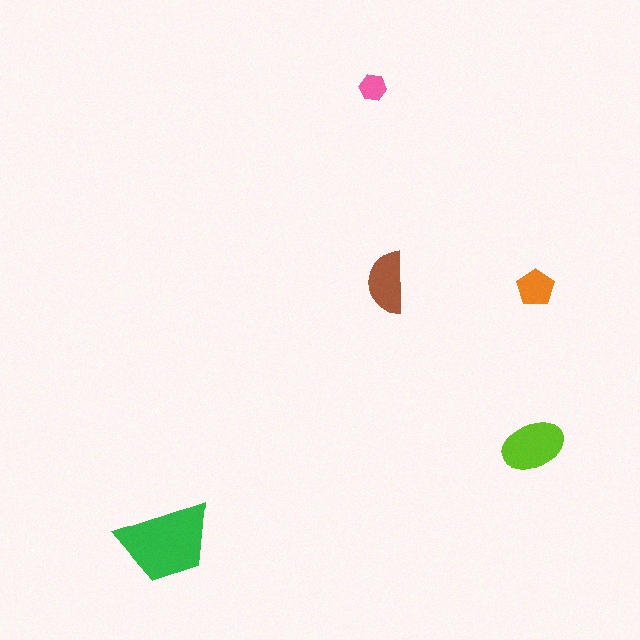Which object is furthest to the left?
The green trapezoid is leftmost.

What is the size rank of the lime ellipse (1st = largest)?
2nd.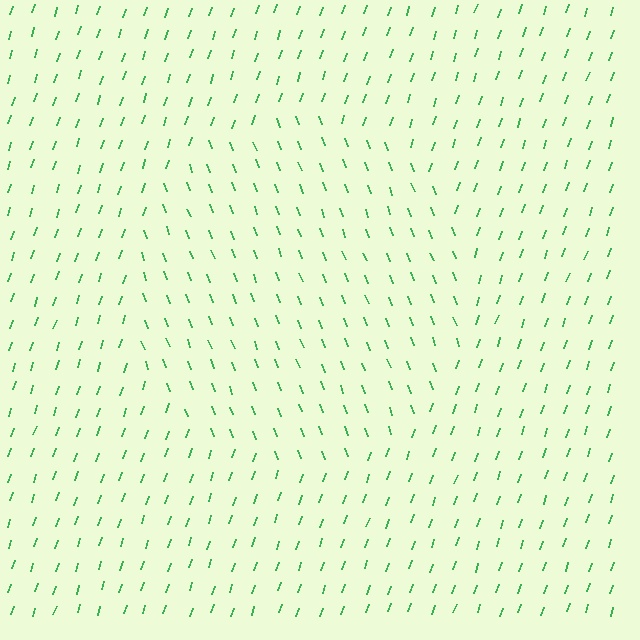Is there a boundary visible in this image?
Yes, there is a texture boundary formed by a change in line orientation.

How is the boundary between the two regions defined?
The boundary is defined purely by a change in line orientation (approximately 39 degrees difference). All lines are the same color and thickness.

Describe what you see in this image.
The image is filled with small green line segments. A circle region in the image has lines oriented differently from the surrounding lines, creating a visible texture boundary.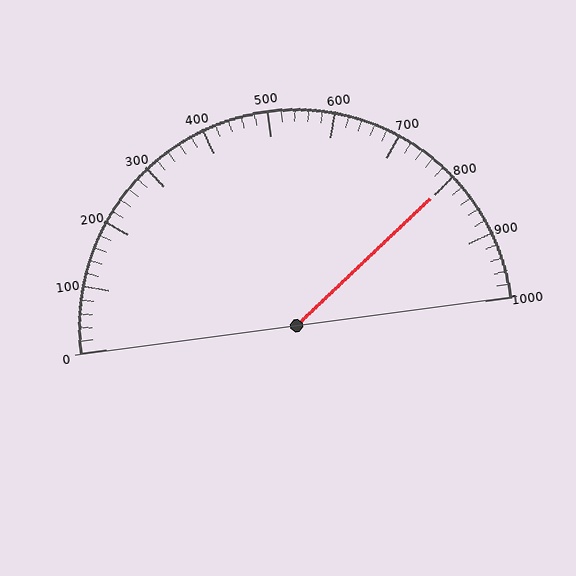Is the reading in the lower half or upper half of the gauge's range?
The reading is in the upper half of the range (0 to 1000).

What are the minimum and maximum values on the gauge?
The gauge ranges from 0 to 1000.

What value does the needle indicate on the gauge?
The needle indicates approximately 800.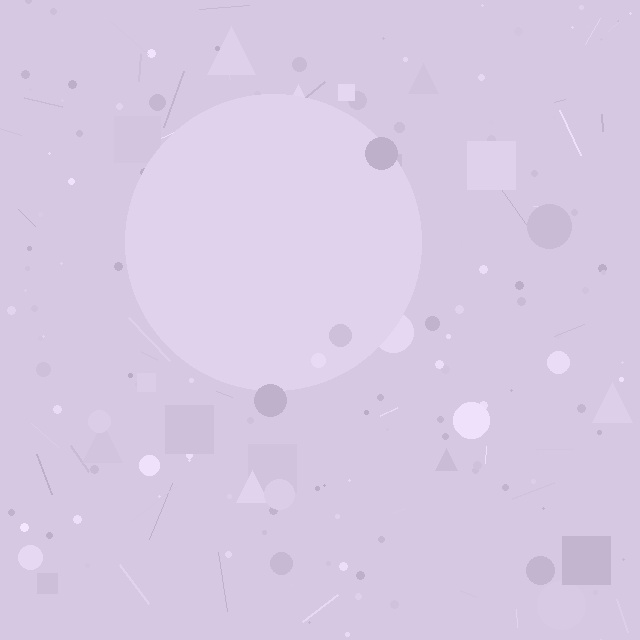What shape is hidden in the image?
A circle is hidden in the image.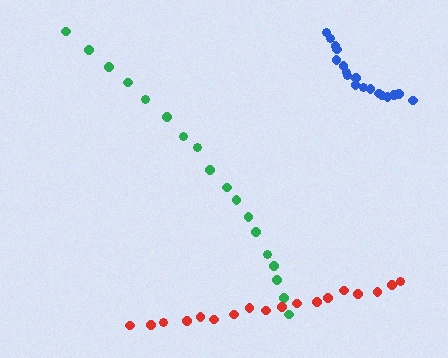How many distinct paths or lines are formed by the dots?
There are 3 distinct paths.